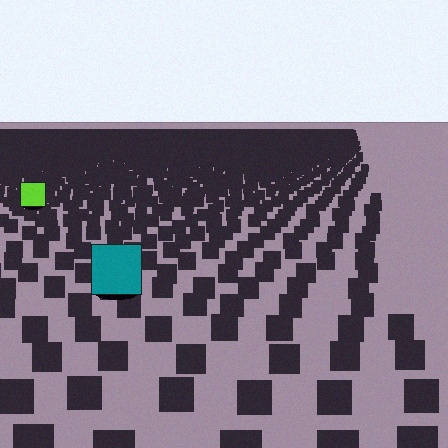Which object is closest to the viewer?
The teal square is closest. The texture marks near it are larger and more spread out.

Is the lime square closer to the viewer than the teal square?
No. The teal square is closer — you can tell from the texture gradient: the ground texture is coarser near it.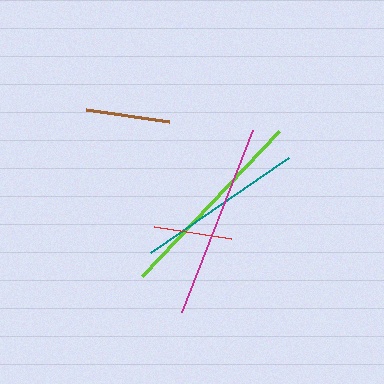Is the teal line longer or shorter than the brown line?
The teal line is longer than the brown line.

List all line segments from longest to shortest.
From longest to shortest: lime, magenta, teal, brown, red.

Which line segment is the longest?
The lime line is the longest at approximately 199 pixels.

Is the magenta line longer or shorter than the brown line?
The magenta line is longer than the brown line.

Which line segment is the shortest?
The red line is the shortest at approximately 77 pixels.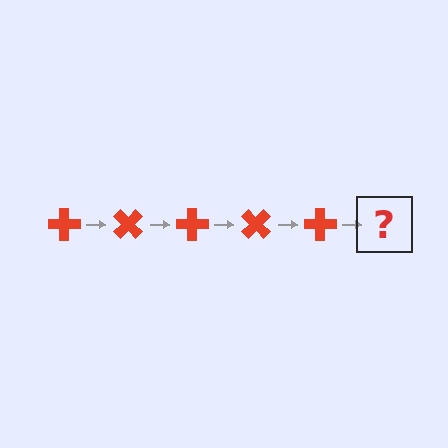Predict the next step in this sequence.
The next step is a red cross rotated 225 degrees.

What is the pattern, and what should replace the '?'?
The pattern is that the cross rotates 45 degrees each step. The '?' should be a red cross rotated 225 degrees.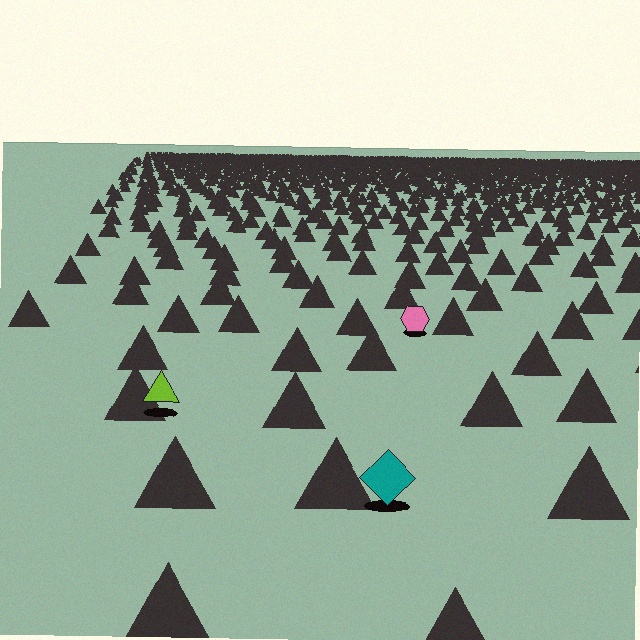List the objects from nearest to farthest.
From nearest to farthest: the teal diamond, the lime triangle, the pink hexagon.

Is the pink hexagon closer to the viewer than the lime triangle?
No. The lime triangle is closer — you can tell from the texture gradient: the ground texture is coarser near it.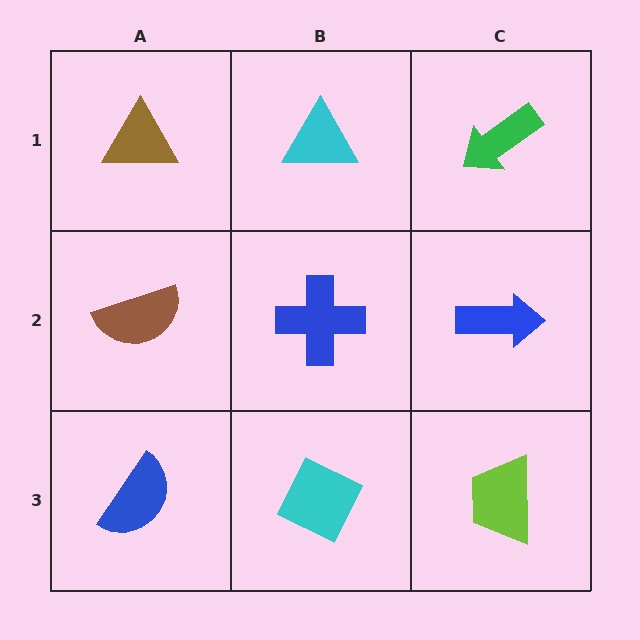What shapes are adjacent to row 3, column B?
A blue cross (row 2, column B), a blue semicircle (row 3, column A), a lime trapezoid (row 3, column C).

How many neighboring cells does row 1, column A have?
2.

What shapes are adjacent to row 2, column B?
A cyan triangle (row 1, column B), a cyan diamond (row 3, column B), a brown semicircle (row 2, column A), a blue arrow (row 2, column C).